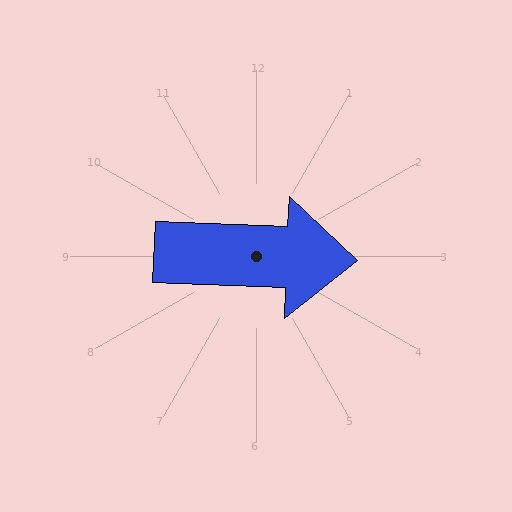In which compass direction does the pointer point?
East.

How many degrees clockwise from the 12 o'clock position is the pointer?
Approximately 92 degrees.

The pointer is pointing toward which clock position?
Roughly 3 o'clock.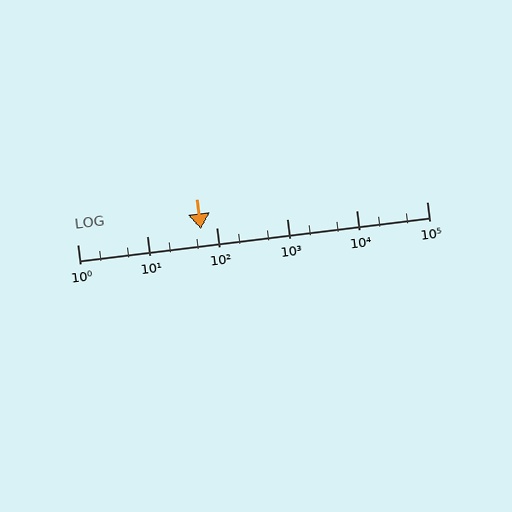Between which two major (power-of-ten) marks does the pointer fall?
The pointer is between 10 and 100.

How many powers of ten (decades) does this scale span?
The scale spans 5 decades, from 1 to 100000.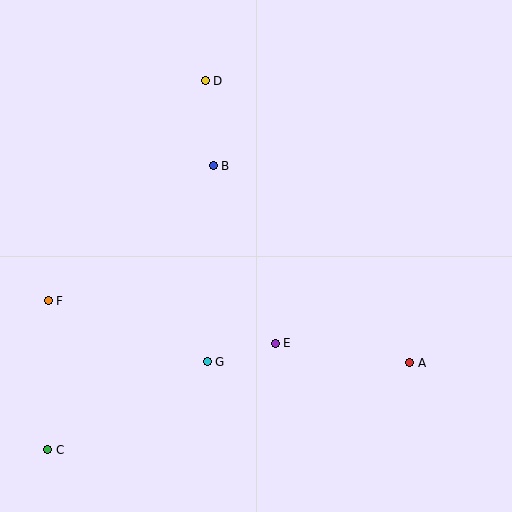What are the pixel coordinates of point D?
Point D is at (205, 81).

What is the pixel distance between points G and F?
The distance between G and F is 171 pixels.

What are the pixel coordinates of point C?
Point C is at (48, 450).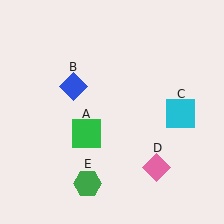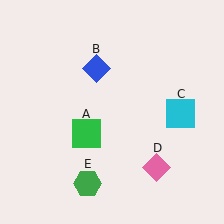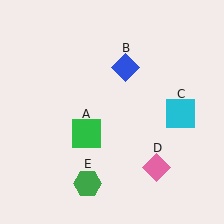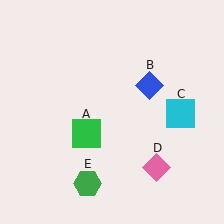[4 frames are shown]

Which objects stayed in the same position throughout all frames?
Green square (object A) and cyan square (object C) and pink diamond (object D) and green hexagon (object E) remained stationary.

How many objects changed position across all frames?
1 object changed position: blue diamond (object B).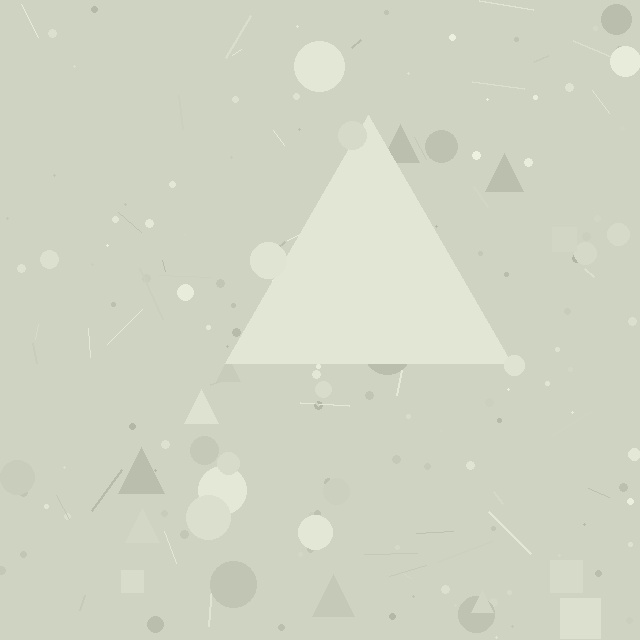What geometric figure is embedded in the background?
A triangle is embedded in the background.